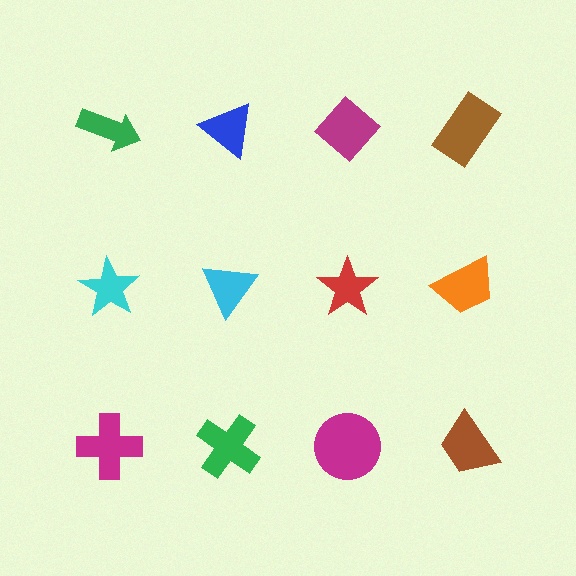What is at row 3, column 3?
A magenta circle.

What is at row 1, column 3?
A magenta diamond.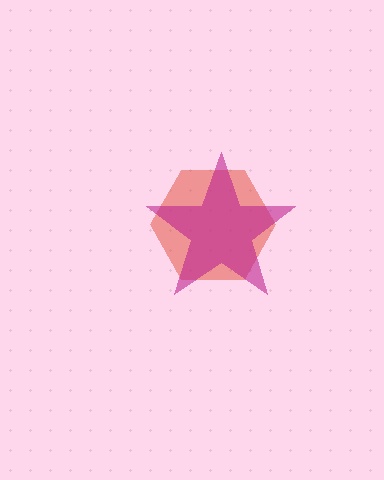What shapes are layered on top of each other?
The layered shapes are: a red hexagon, a magenta star.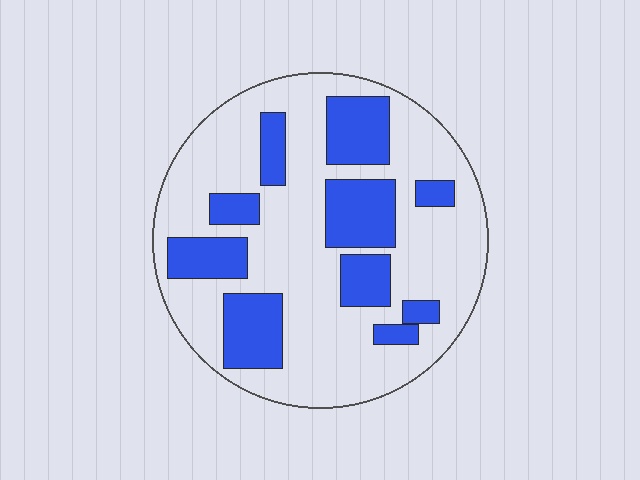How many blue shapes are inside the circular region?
10.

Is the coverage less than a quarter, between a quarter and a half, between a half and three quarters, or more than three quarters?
Between a quarter and a half.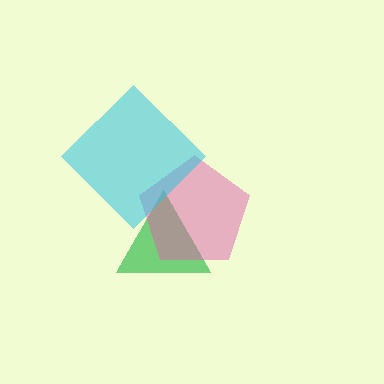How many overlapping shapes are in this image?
There are 3 overlapping shapes in the image.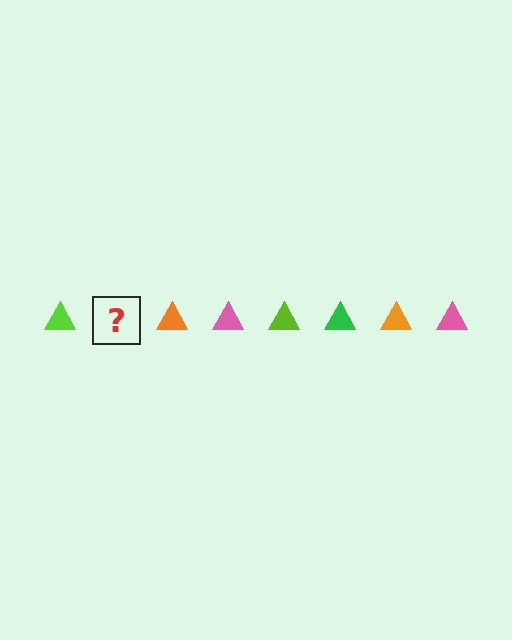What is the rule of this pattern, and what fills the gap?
The rule is that the pattern cycles through lime, green, orange, pink triangles. The gap should be filled with a green triangle.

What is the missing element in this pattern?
The missing element is a green triangle.